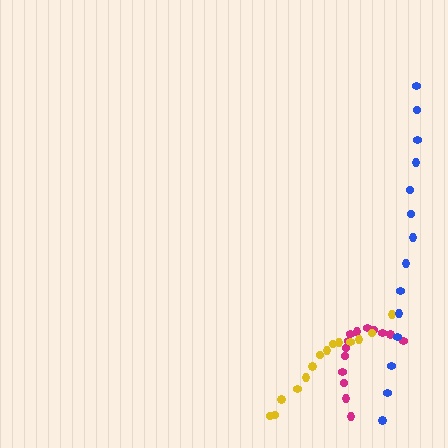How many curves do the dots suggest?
There are 3 distinct paths.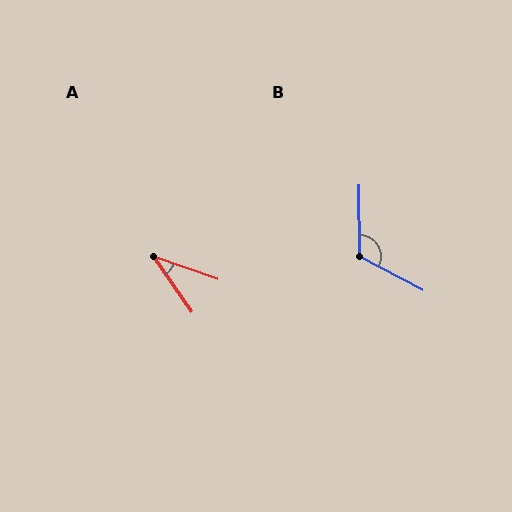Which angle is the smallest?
A, at approximately 36 degrees.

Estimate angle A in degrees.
Approximately 36 degrees.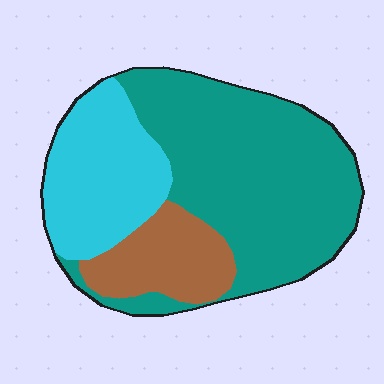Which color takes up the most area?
Teal, at roughly 55%.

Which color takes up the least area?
Brown, at roughly 15%.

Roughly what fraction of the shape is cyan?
Cyan takes up about one quarter (1/4) of the shape.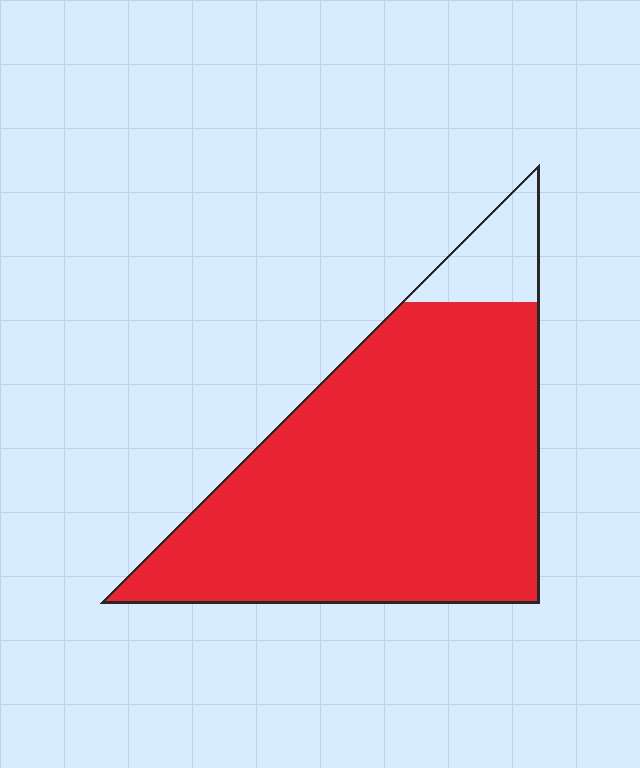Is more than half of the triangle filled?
Yes.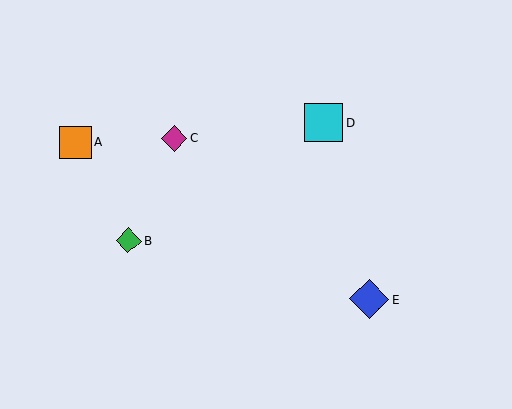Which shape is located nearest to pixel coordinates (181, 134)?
The magenta diamond (labeled C) at (174, 138) is nearest to that location.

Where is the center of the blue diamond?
The center of the blue diamond is at (369, 299).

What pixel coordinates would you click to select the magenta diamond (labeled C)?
Click at (174, 138) to select the magenta diamond C.